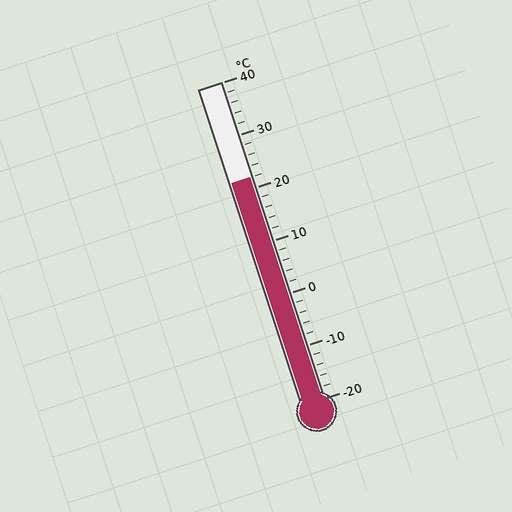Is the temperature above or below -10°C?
The temperature is above -10°C.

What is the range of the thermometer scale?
The thermometer scale ranges from -20°C to 40°C.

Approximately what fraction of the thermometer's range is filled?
The thermometer is filled to approximately 70% of its range.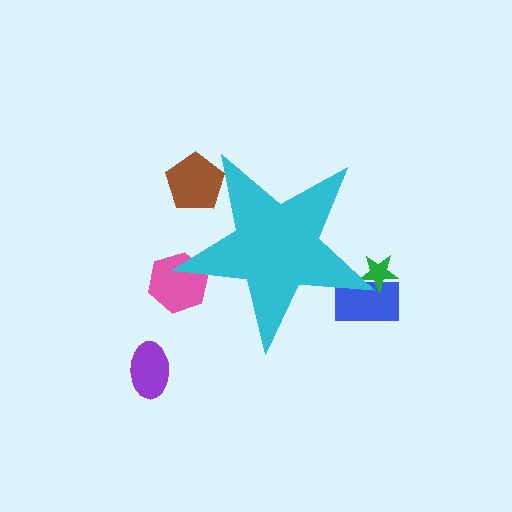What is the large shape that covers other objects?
A cyan star.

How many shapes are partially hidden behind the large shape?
4 shapes are partially hidden.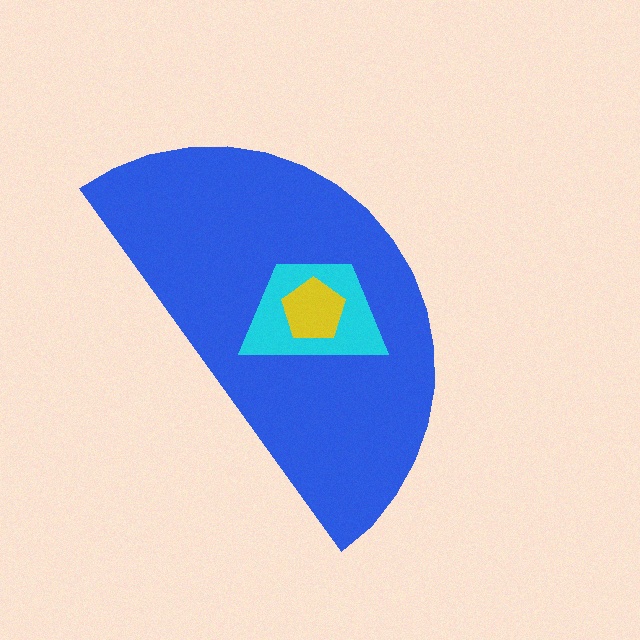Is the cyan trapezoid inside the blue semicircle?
Yes.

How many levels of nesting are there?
3.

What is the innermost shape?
The yellow pentagon.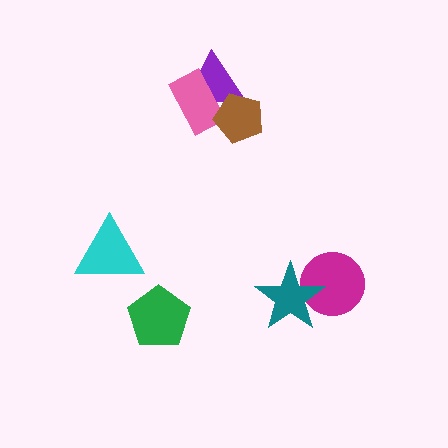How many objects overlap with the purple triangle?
2 objects overlap with the purple triangle.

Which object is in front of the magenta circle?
The teal star is in front of the magenta circle.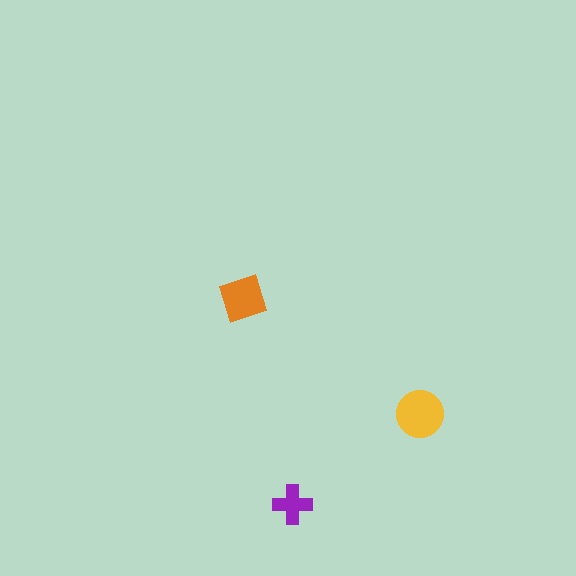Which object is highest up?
The orange diamond is topmost.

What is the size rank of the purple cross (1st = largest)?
3rd.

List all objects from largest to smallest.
The yellow circle, the orange diamond, the purple cross.